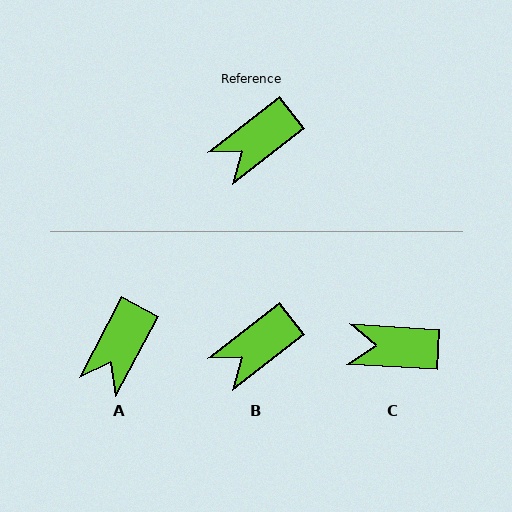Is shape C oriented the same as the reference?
No, it is off by about 42 degrees.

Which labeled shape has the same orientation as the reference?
B.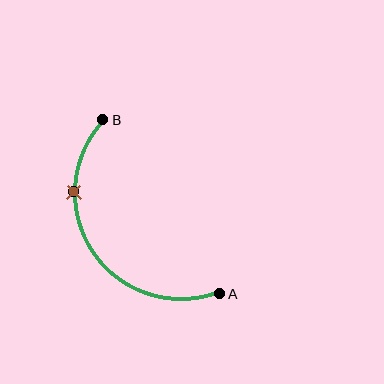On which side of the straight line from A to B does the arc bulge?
The arc bulges below and to the left of the straight line connecting A and B.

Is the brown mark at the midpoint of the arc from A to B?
No. The brown mark lies on the arc but is closer to endpoint B. The arc midpoint would be at the point on the curve equidistant along the arc from both A and B.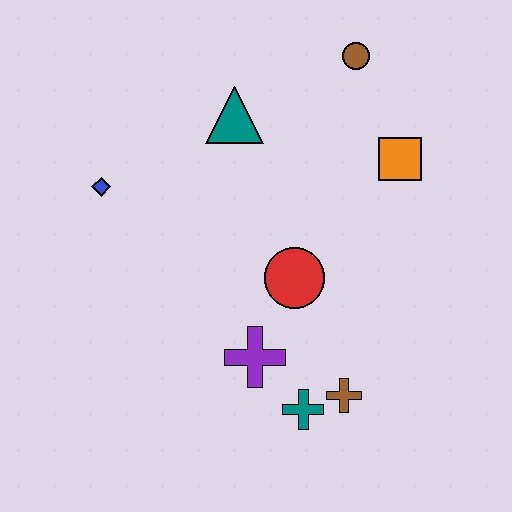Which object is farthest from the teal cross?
The brown circle is farthest from the teal cross.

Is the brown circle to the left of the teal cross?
No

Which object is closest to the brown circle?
The orange square is closest to the brown circle.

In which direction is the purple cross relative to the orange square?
The purple cross is below the orange square.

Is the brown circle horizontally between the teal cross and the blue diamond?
No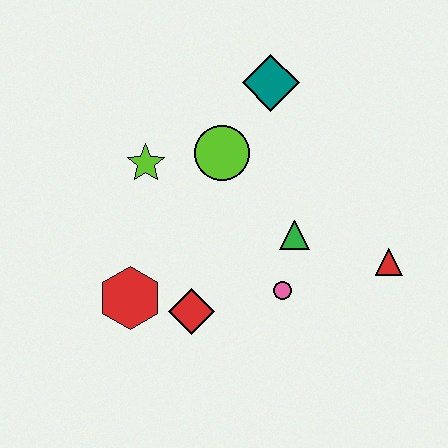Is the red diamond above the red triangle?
No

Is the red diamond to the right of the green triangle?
No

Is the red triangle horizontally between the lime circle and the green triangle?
No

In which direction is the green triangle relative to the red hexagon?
The green triangle is to the right of the red hexagon.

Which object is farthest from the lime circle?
The red triangle is farthest from the lime circle.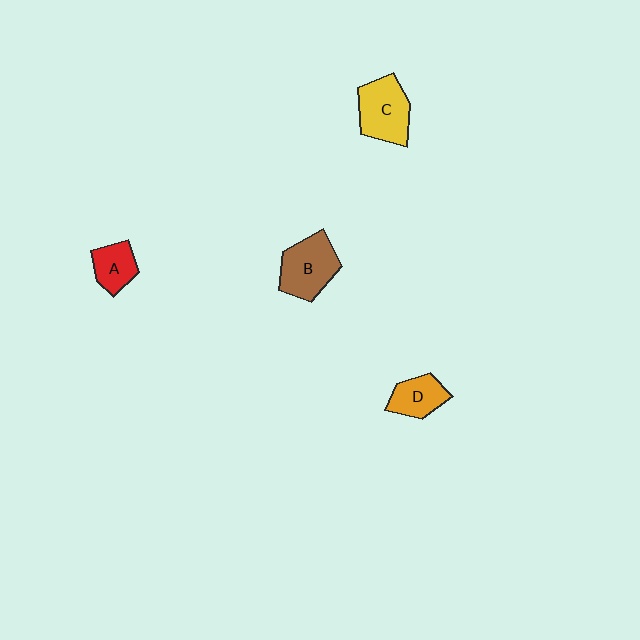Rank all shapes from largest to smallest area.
From largest to smallest: B (brown), C (yellow), D (orange), A (red).